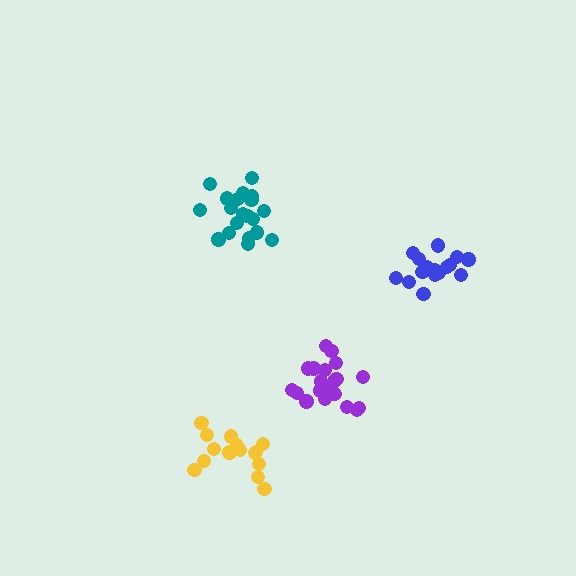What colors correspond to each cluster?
The clusters are colored: teal, yellow, blue, purple.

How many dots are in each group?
Group 1: 20 dots, Group 2: 15 dots, Group 3: 17 dots, Group 4: 21 dots (73 total).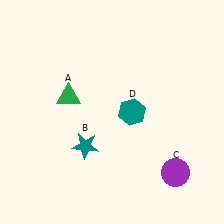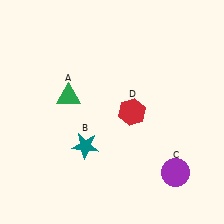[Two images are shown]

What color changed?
The hexagon (D) changed from teal in Image 1 to red in Image 2.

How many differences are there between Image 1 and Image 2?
There is 1 difference between the two images.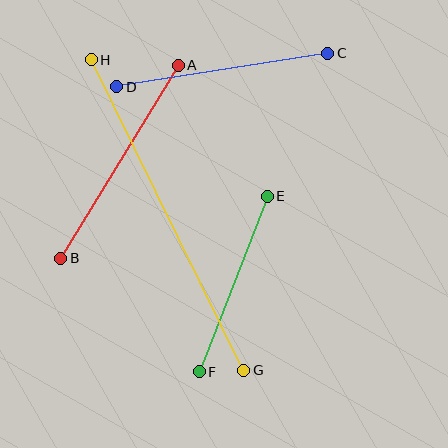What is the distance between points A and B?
The distance is approximately 226 pixels.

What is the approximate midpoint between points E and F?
The midpoint is at approximately (233, 284) pixels.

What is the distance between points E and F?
The distance is approximately 188 pixels.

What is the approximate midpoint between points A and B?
The midpoint is at approximately (120, 162) pixels.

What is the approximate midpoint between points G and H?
The midpoint is at approximately (167, 215) pixels.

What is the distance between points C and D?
The distance is approximately 214 pixels.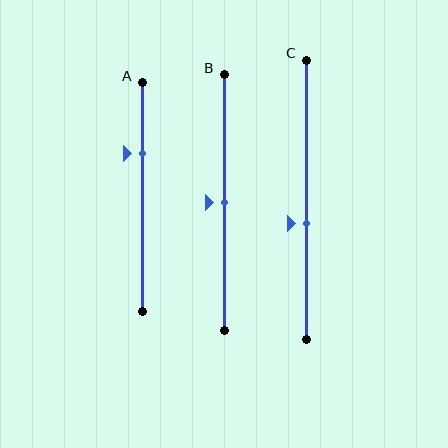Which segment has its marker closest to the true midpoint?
Segment B has its marker closest to the true midpoint.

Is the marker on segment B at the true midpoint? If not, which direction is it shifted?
Yes, the marker on segment B is at the true midpoint.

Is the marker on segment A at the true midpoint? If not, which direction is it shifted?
No, the marker on segment A is shifted upward by about 19% of the segment length.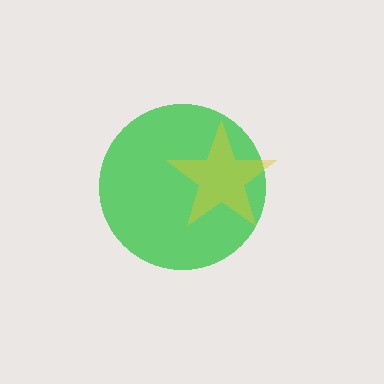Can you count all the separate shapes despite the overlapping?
Yes, there are 2 separate shapes.